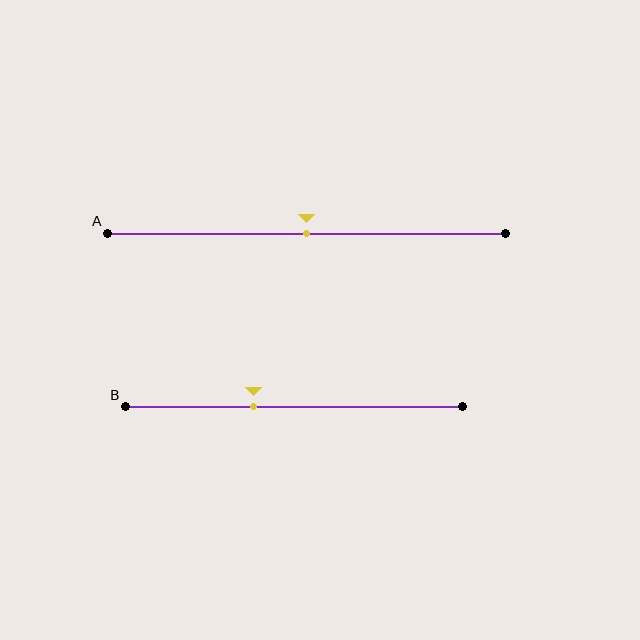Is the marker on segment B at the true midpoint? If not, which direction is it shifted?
No, the marker on segment B is shifted to the left by about 12% of the segment length.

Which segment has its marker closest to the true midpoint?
Segment A has its marker closest to the true midpoint.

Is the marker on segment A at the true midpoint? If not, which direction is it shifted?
Yes, the marker on segment A is at the true midpoint.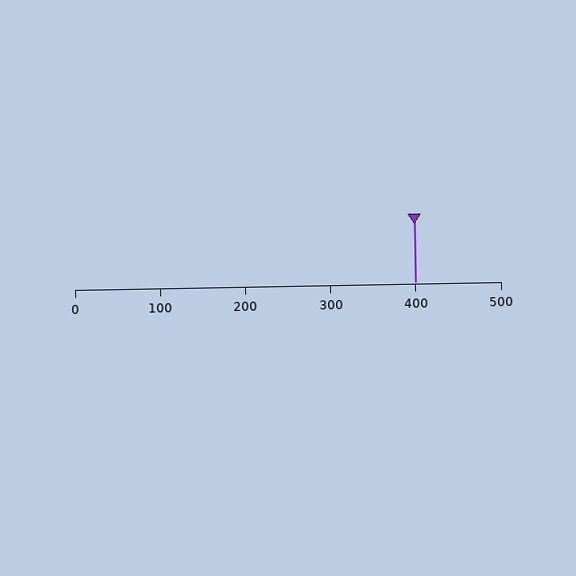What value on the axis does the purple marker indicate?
The marker indicates approximately 400.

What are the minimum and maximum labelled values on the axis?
The axis runs from 0 to 500.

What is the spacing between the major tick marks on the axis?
The major ticks are spaced 100 apart.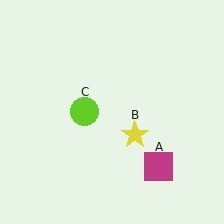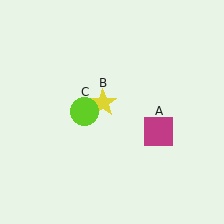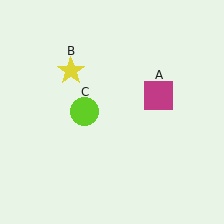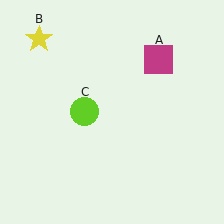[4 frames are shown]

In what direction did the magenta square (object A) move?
The magenta square (object A) moved up.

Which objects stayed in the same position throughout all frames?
Lime circle (object C) remained stationary.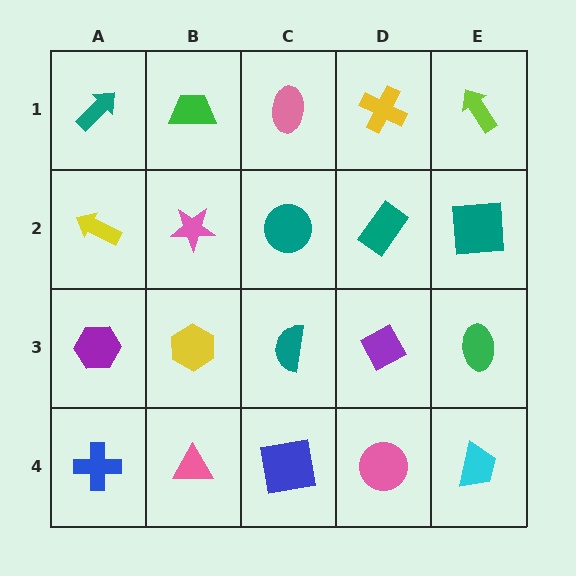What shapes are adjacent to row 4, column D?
A purple diamond (row 3, column D), a blue square (row 4, column C), a cyan trapezoid (row 4, column E).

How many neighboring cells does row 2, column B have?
4.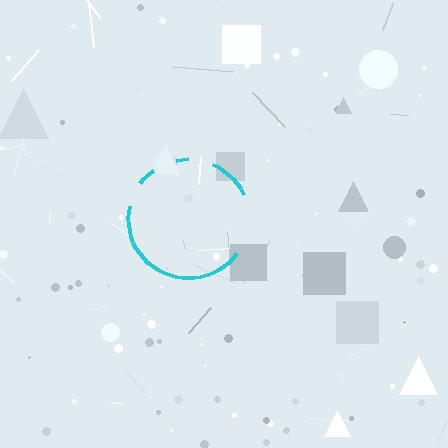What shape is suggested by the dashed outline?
The dashed outline suggests a circle.